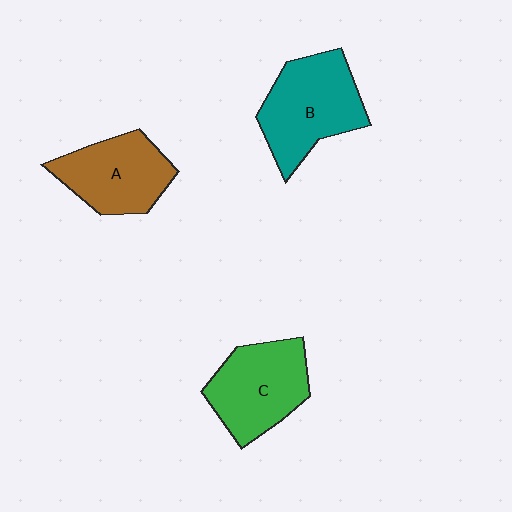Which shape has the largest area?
Shape B (teal).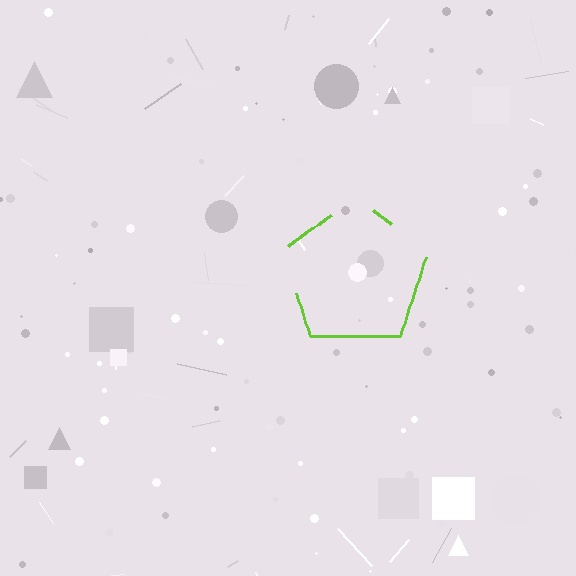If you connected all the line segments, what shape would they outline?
They would outline a pentagon.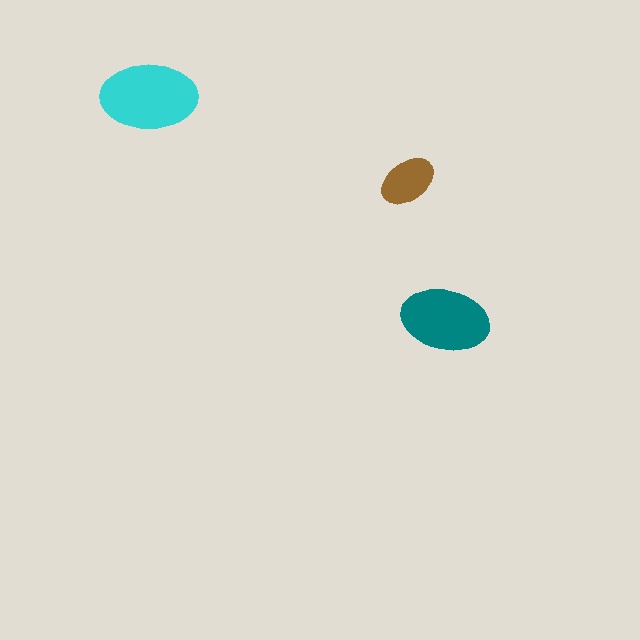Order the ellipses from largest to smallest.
the cyan one, the teal one, the brown one.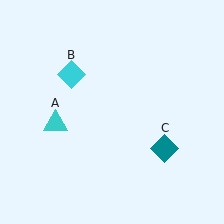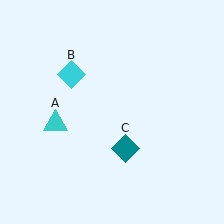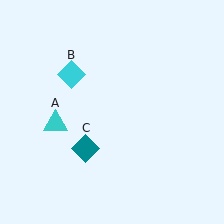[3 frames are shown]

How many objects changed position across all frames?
1 object changed position: teal diamond (object C).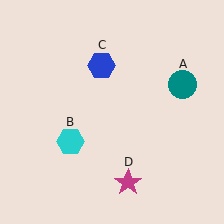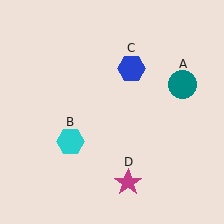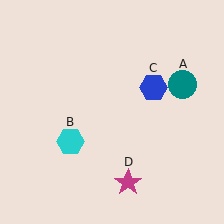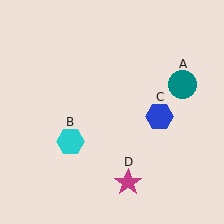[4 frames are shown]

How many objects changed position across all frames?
1 object changed position: blue hexagon (object C).